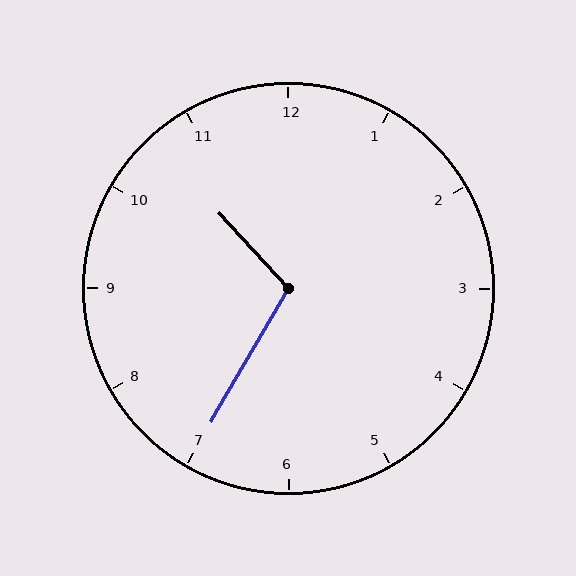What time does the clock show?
10:35.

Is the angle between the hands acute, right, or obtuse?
It is obtuse.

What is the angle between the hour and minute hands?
Approximately 108 degrees.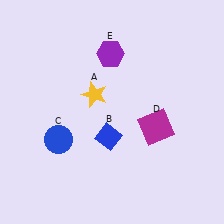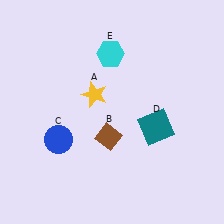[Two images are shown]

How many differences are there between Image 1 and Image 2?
There are 3 differences between the two images.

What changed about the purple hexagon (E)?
In Image 1, E is purple. In Image 2, it changed to cyan.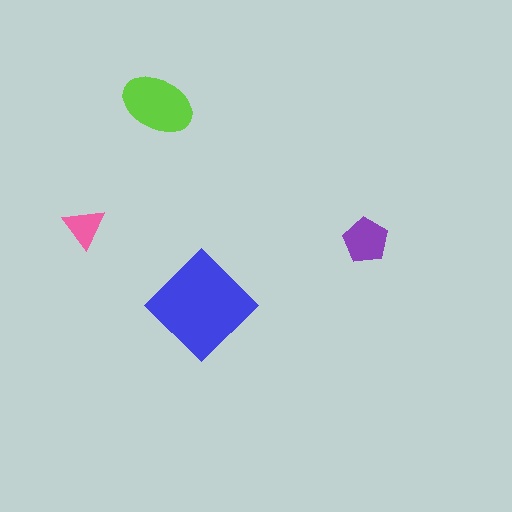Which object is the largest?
The blue diamond.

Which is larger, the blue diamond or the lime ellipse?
The blue diamond.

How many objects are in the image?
There are 4 objects in the image.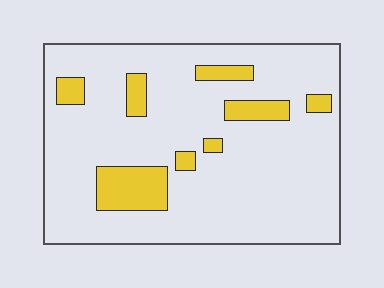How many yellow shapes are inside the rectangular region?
8.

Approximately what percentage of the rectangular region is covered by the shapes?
Approximately 15%.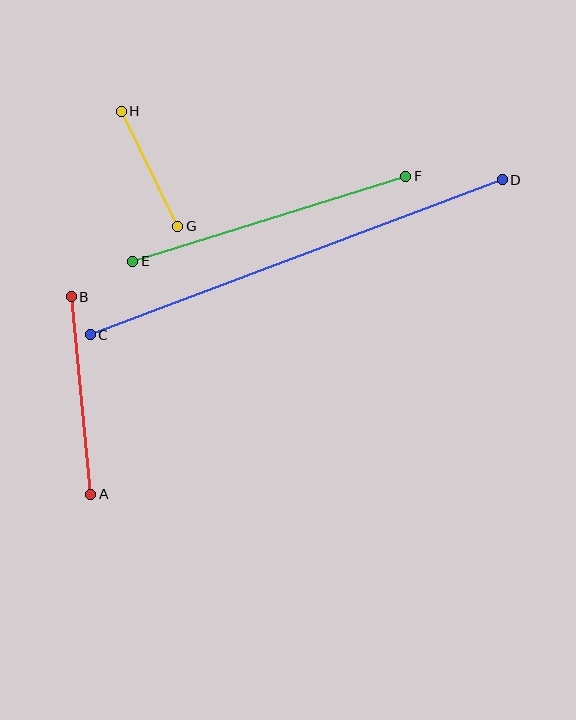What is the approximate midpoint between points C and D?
The midpoint is at approximately (296, 257) pixels.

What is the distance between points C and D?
The distance is approximately 440 pixels.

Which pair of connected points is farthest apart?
Points C and D are farthest apart.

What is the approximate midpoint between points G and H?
The midpoint is at approximately (150, 169) pixels.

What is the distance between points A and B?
The distance is approximately 198 pixels.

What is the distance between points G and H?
The distance is approximately 128 pixels.